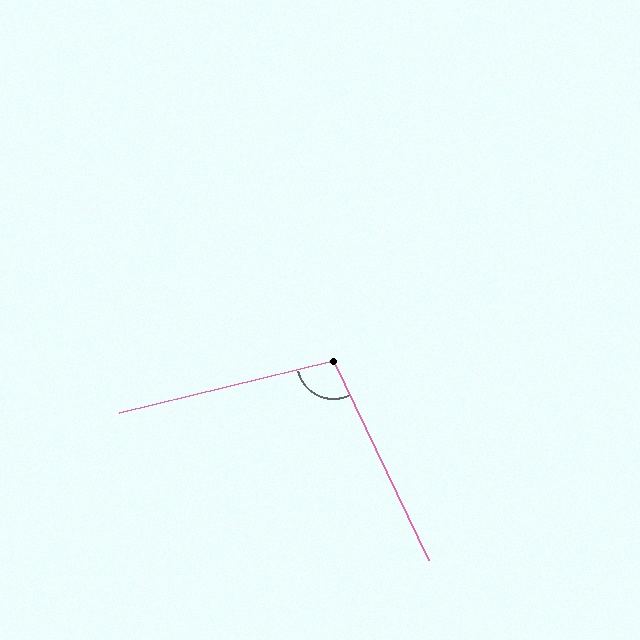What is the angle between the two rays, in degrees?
Approximately 102 degrees.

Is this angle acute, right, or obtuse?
It is obtuse.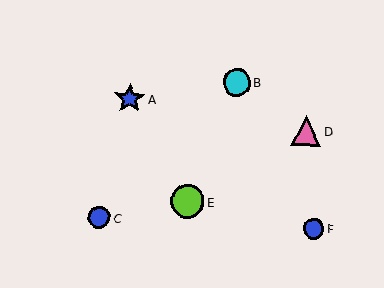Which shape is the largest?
The lime circle (labeled E) is the largest.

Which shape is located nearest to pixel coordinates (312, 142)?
The pink triangle (labeled D) at (306, 131) is nearest to that location.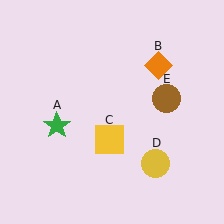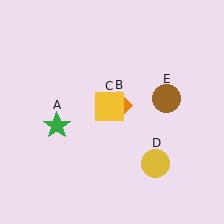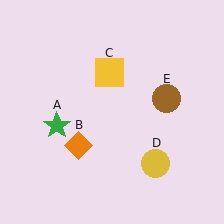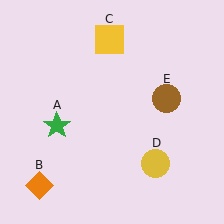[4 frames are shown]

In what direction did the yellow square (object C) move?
The yellow square (object C) moved up.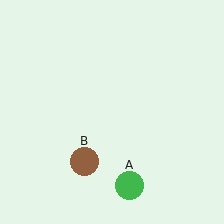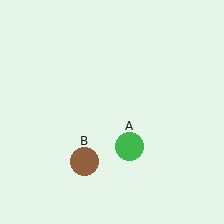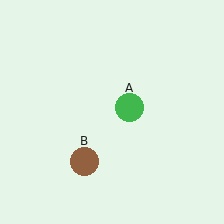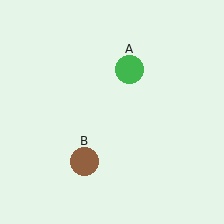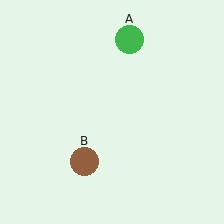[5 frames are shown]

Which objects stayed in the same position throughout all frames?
Brown circle (object B) remained stationary.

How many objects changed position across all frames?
1 object changed position: green circle (object A).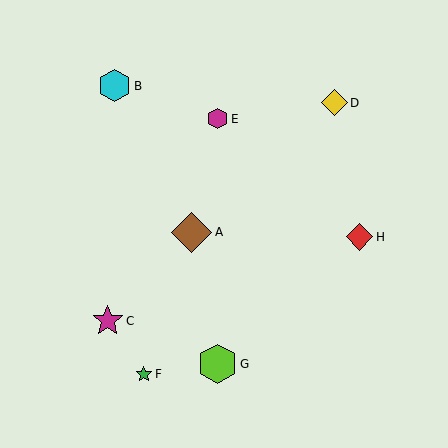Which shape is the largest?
The brown diamond (labeled A) is the largest.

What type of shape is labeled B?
Shape B is a cyan hexagon.